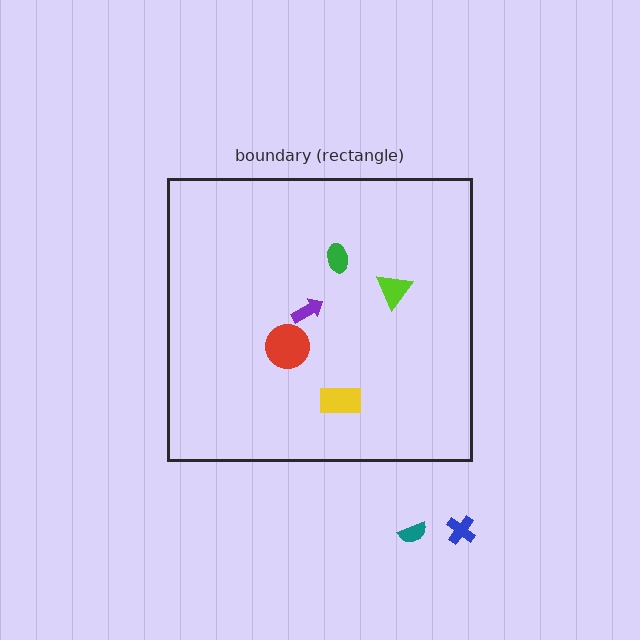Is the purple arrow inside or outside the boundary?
Inside.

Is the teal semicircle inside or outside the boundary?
Outside.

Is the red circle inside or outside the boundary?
Inside.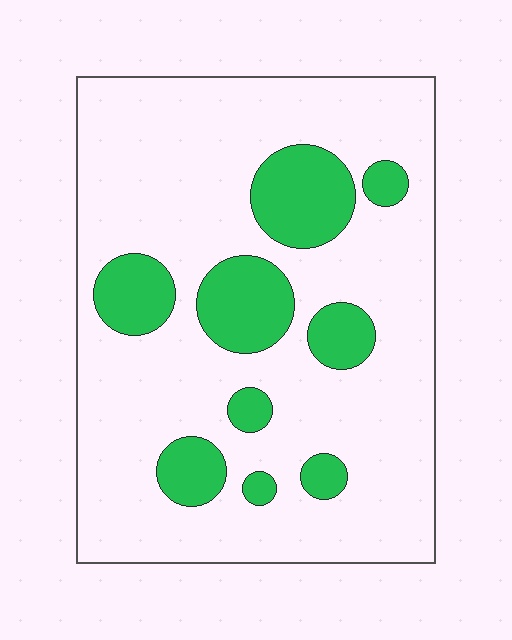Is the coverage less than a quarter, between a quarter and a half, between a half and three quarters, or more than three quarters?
Less than a quarter.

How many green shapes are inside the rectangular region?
9.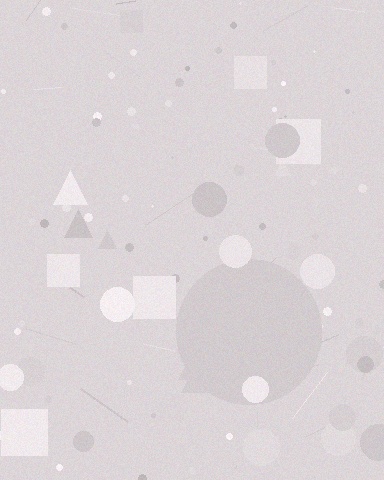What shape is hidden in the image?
A circle is hidden in the image.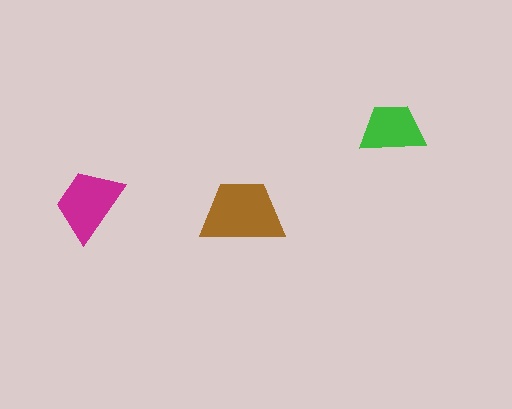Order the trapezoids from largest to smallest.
the brown one, the magenta one, the green one.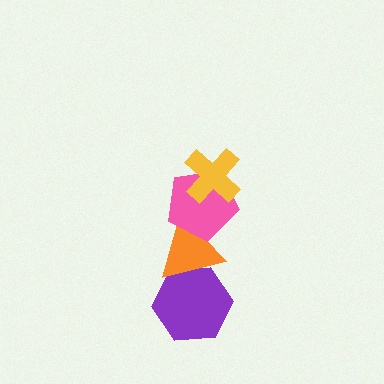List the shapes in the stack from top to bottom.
From top to bottom: the yellow cross, the pink pentagon, the orange triangle, the purple hexagon.